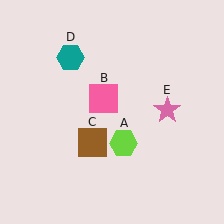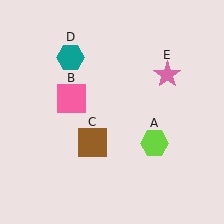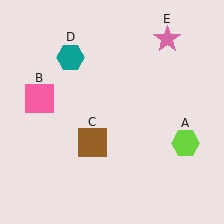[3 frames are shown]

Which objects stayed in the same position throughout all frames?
Brown square (object C) and teal hexagon (object D) remained stationary.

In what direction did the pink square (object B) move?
The pink square (object B) moved left.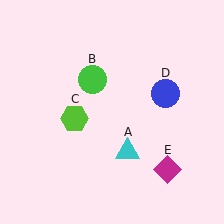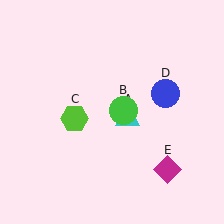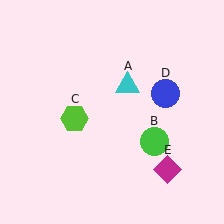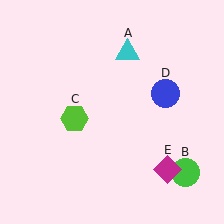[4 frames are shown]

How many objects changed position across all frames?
2 objects changed position: cyan triangle (object A), green circle (object B).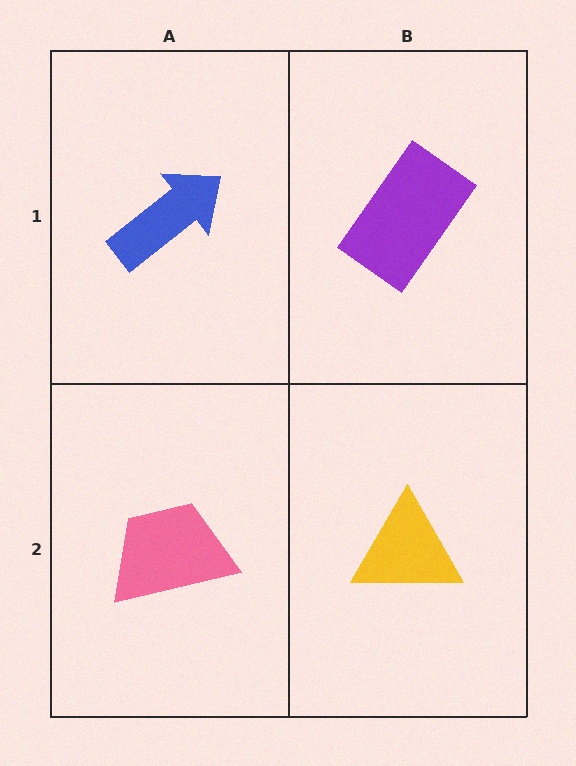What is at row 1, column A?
A blue arrow.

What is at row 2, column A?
A pink trapezoid.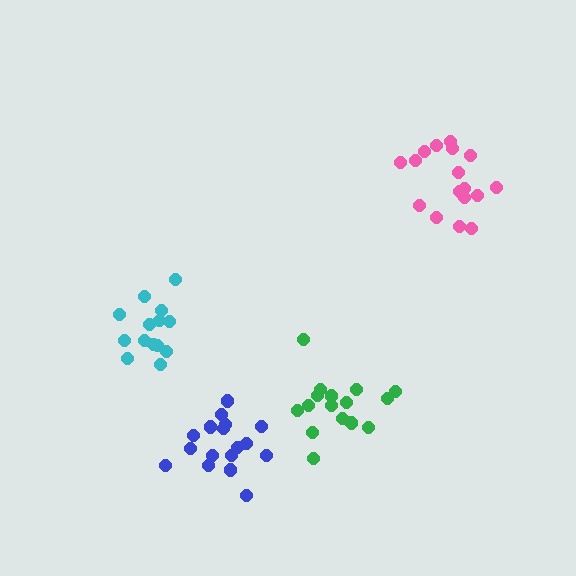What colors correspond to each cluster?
The clusters are colored: blue, cyan, pink, green.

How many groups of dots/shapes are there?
There are 4 groups.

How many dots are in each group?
Group 1: 17 dots, Group 2: 14 dots, Group 3: 18 dots, Group 4: 16 dots (65 total).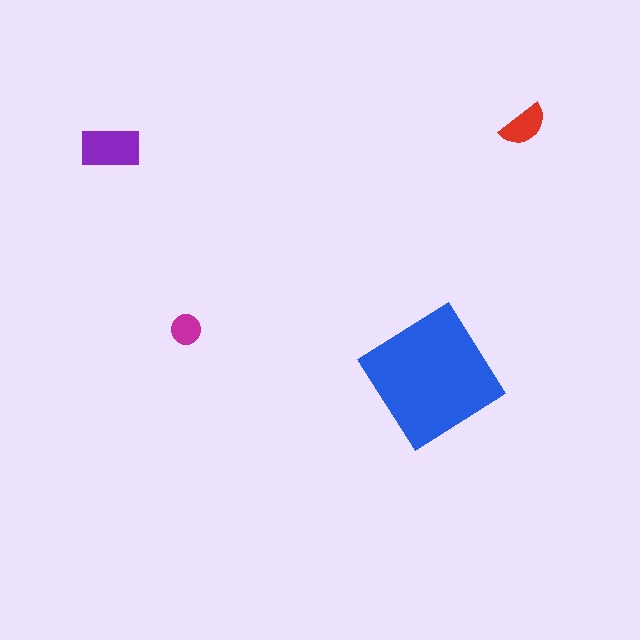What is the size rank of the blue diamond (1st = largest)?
1st.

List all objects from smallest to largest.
The magenta circle, the red semicircle, the purple rectangle, the blue diamond.